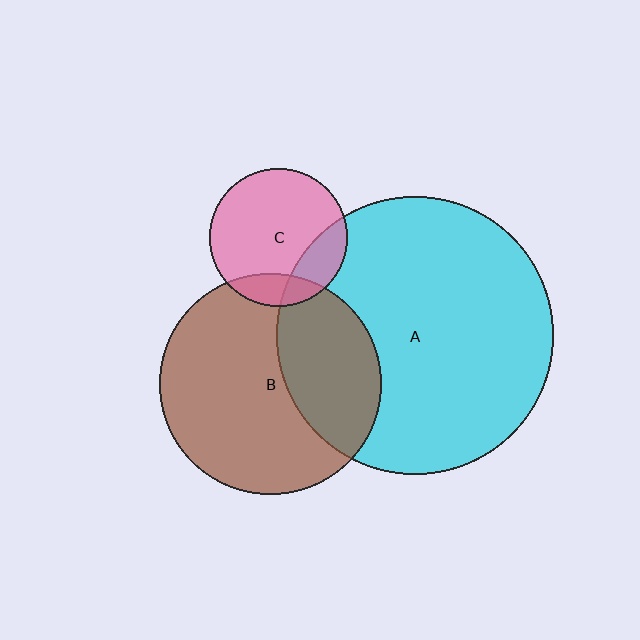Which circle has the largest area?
Circle A (cyan).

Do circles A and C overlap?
Yes.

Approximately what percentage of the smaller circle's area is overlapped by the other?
Approximately 20%.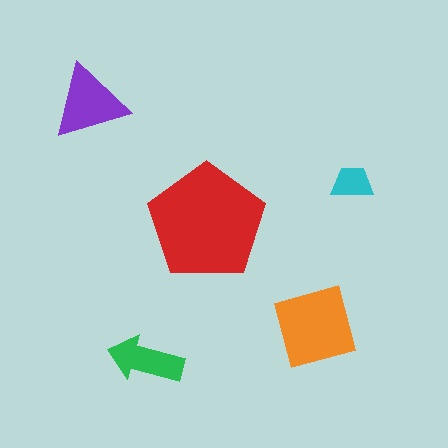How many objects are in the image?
There are 5 objects in the image.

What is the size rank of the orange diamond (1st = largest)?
2nd.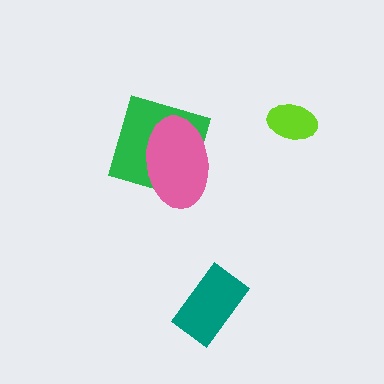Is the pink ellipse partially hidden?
No, no other shape covers it.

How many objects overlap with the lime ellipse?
0 objects overlap with the lime ellipse.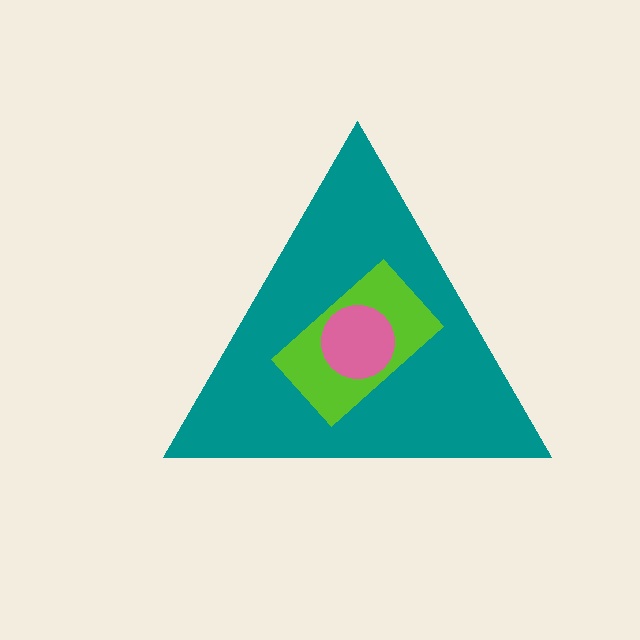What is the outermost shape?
The teal triangle.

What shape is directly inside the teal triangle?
The lime rectangle.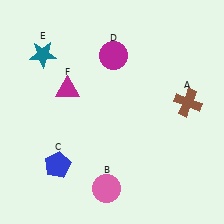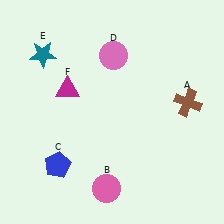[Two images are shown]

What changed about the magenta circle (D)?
In Image 1, D is magenta. In Image 2, it changed to pink.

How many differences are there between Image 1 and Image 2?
There is 1 difference between the two images.